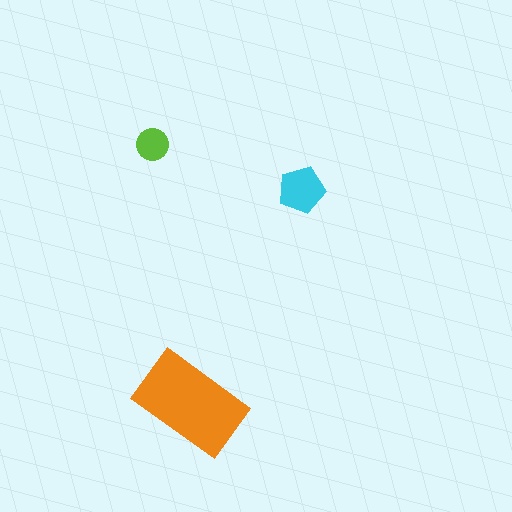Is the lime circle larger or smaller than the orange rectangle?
Smaller.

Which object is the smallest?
The lime circle.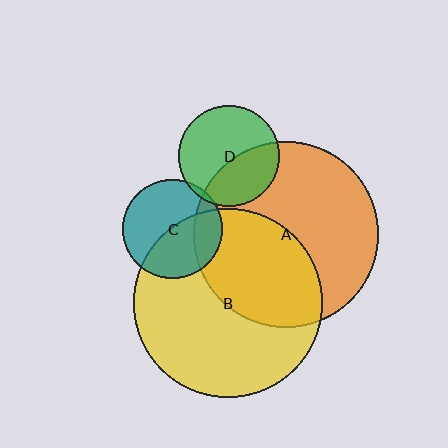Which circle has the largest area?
Circle B (yellow).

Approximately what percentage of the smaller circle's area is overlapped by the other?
Approximately 45%.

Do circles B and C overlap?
Yes.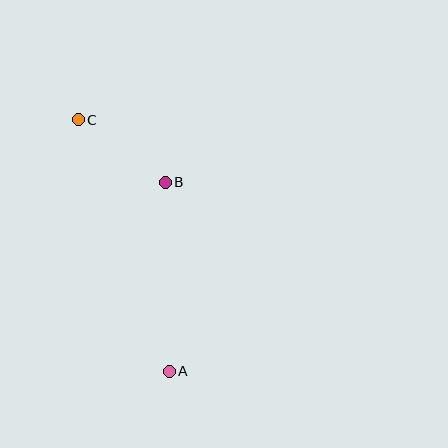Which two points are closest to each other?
Points B and C are closest to each other.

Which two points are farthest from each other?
Points A and C are farthest from each other.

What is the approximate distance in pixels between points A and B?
The distance between A and B is approximately 189 pixels.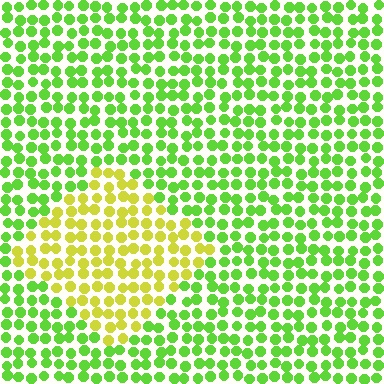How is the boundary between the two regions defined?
The boundary is defined purely by a slight shift in hue (about 42 degrees). Spacing, size, and orientation are identical on both sides.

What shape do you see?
I see a diamond.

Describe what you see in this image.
The image is filled with small lime elements in a uniform arrangement. A diamond-shaped region is visible where the elements are tinted to a slightly different hue, forming a subtle color boundary.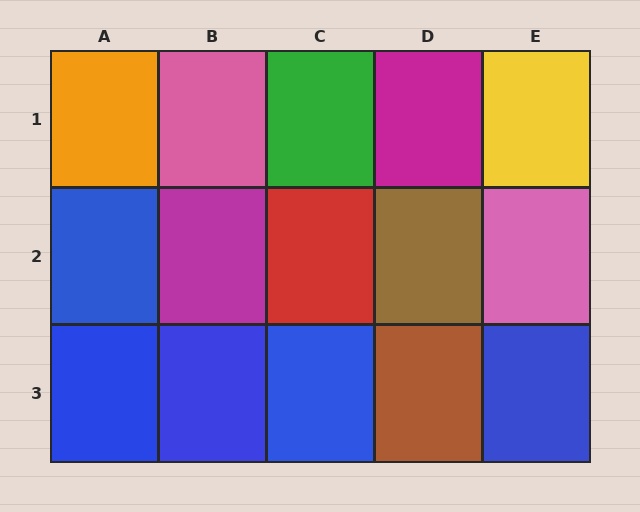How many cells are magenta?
2 cells are magenta.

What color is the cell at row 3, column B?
Blue.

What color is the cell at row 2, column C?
Red.